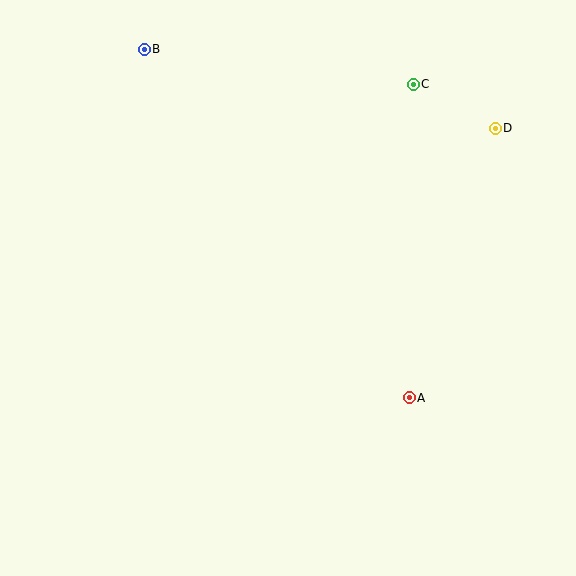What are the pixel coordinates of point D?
Point D is at (495, 128).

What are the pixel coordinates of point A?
Point A is at (409, 398).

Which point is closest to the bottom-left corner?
Point A is closest to the bottom-left corner.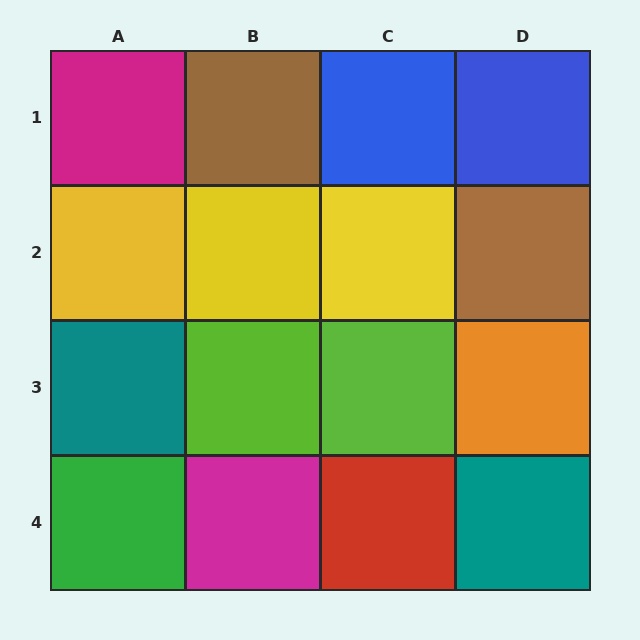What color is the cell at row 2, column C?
Yellow.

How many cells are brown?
2 cells are brown.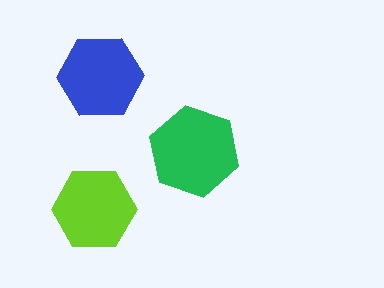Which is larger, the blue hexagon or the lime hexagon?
The blue one.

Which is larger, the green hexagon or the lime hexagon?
The green one.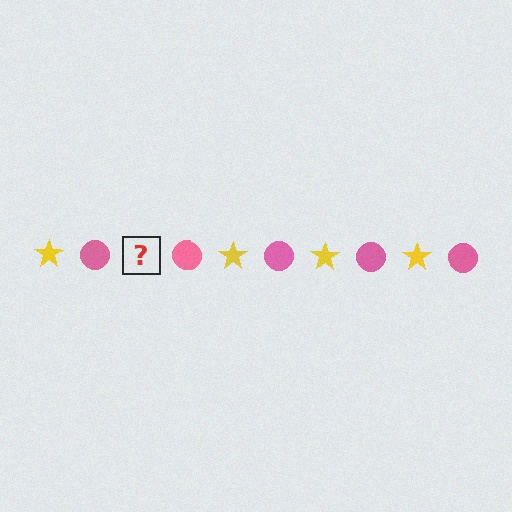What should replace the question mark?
The question mark should be replaced with a yellow star.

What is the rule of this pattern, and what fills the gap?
The rule is that the pattern alternates between yellow star and pink circle. The gap should be filled with a yellow star.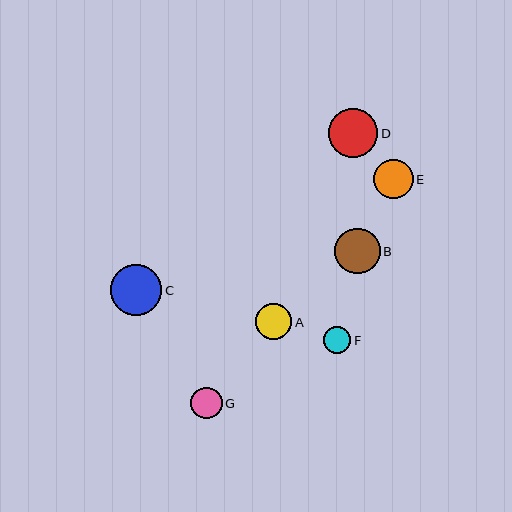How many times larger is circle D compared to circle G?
Circle D is approximately 1.6 times the size of circle G.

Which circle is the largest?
Circle C is the largest with a size of approximately 51 pixels.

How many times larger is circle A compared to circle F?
Circle A is approximately 1.3 times the size of circle F.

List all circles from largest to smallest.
From largest to smallest: C, D, B, E, A, G, F.